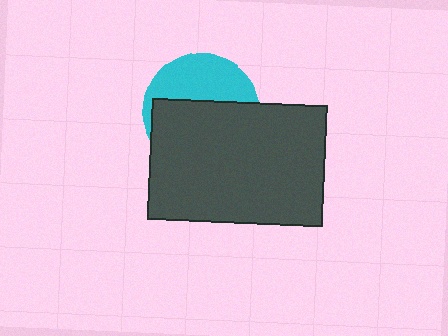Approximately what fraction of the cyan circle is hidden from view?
Roughly 59% of the cyan circle is hidden behind the dark gray rectangle.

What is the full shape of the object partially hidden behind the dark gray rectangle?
The partially hidden object is a cyan circle.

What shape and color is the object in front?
The object in front is a dark gray rectangle.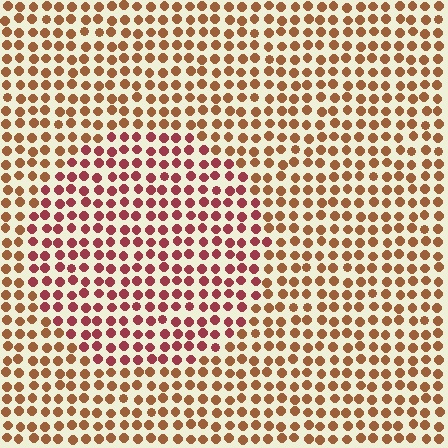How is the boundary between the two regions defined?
The boundary is defined purely by a slight shift in hue (about 34 degrees). Spacing, size, and orientation are identical on both sides.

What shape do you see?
I see a circle.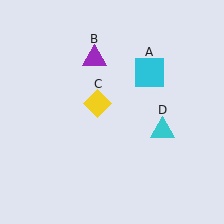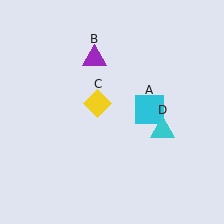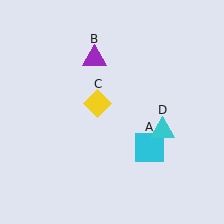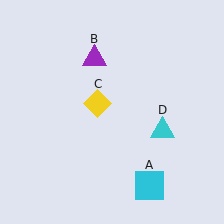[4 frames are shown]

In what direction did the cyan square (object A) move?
The cyan square (object A) moved down.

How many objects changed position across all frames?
1 object changed position: cyan square (object A).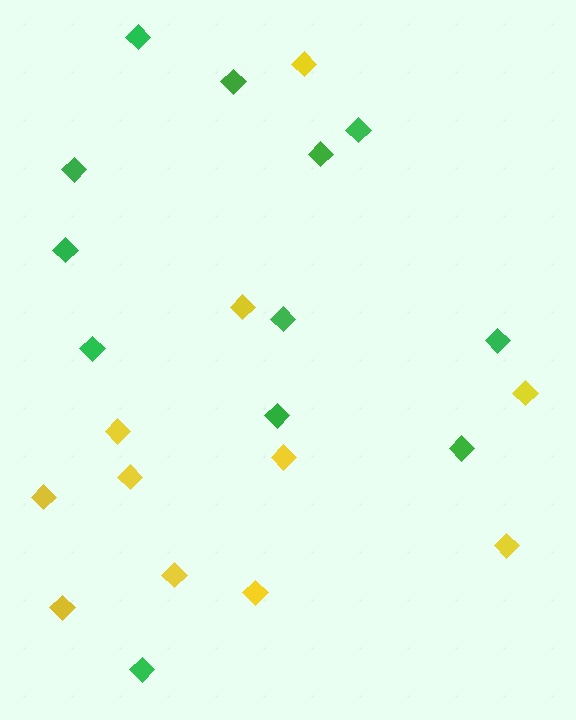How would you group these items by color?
There are 2 groups: one group of yellow diamonds (11) and one group of green diamonds (12).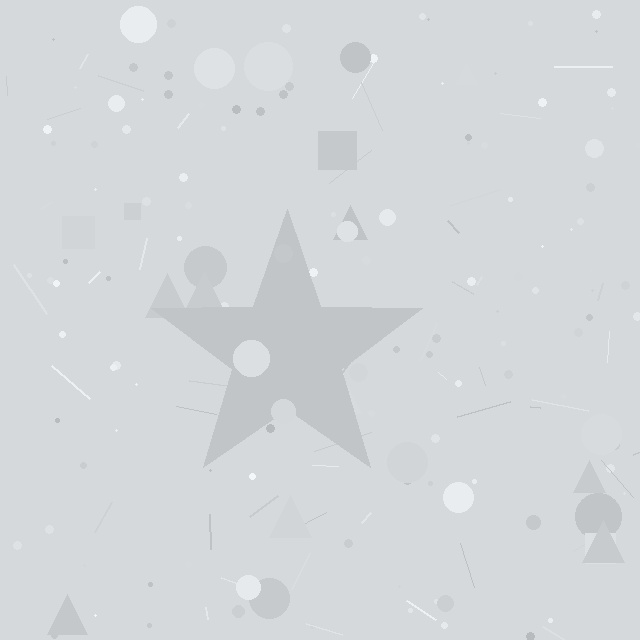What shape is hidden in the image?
A star is hidden in the image.